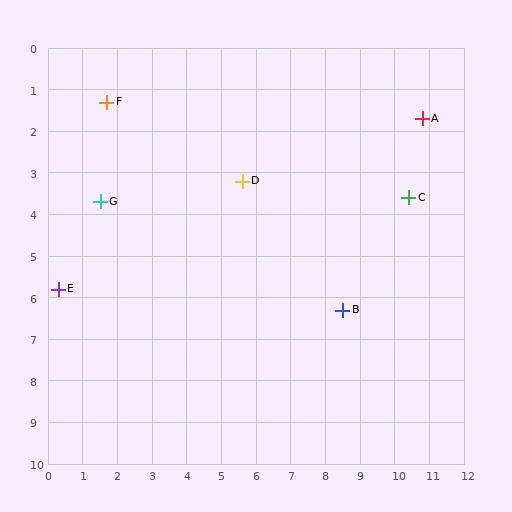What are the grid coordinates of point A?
Point A is at approximately (10.8, 1.7).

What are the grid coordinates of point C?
Point C is at approximately (10.4, 3.6).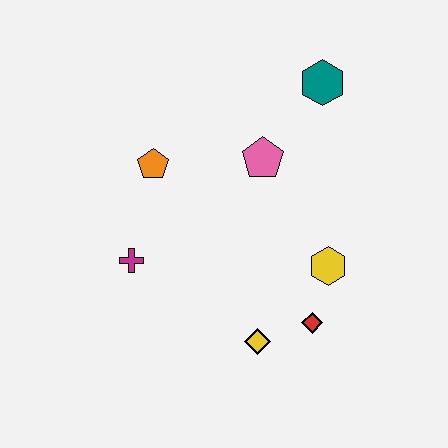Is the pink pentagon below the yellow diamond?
No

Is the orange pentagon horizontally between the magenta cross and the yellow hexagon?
Yes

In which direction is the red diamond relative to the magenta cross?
The red diamond is to the right of the magenta cross.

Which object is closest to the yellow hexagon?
The red diamond is closest to the yellow hexagon.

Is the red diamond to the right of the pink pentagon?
Yes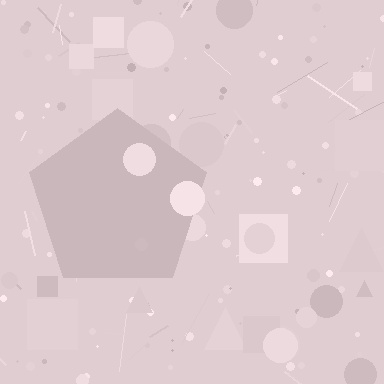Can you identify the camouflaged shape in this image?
The camouflaged shape is a pentagon.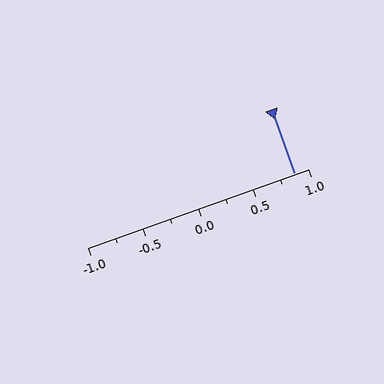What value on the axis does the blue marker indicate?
The marker indicates approximately 0.88.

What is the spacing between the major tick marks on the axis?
The major ticks are spaced 0.5 apart.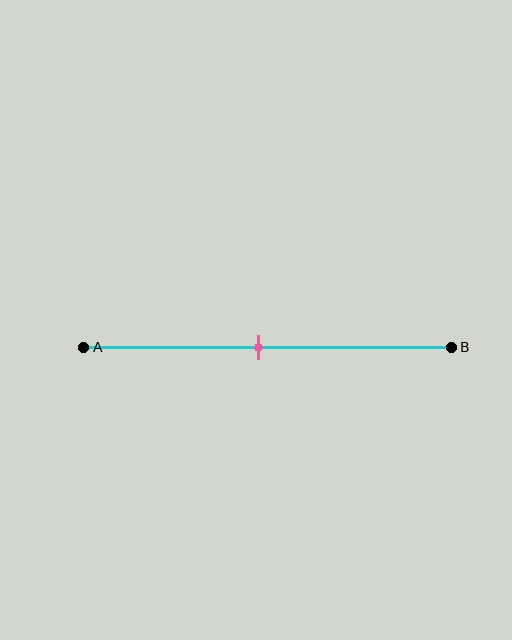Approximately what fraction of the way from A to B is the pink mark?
The pink mark is approximately 45% of the way from A to B.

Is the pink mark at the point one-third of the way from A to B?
No, the mark is at about 45% from A, not at the 33% one-third point.